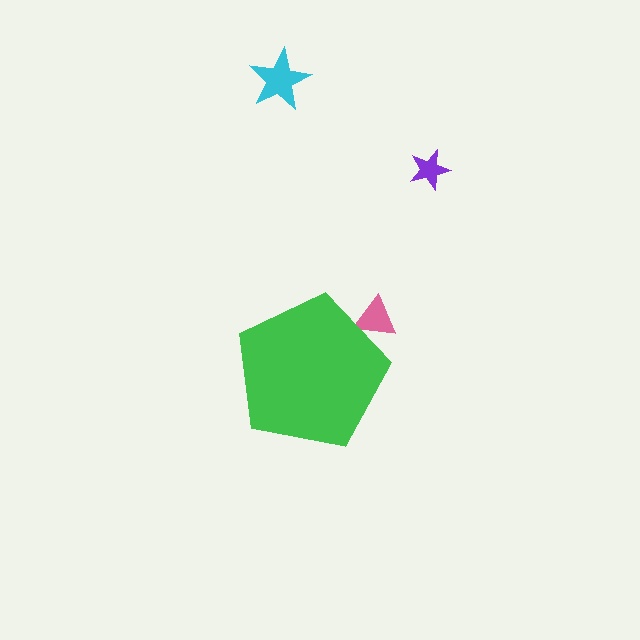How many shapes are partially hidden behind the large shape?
1 shape is partially hidden.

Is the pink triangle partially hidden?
Yes, the pink triangle is partially hidden behind the green pentagon.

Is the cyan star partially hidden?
No, the cyan star is fully visible.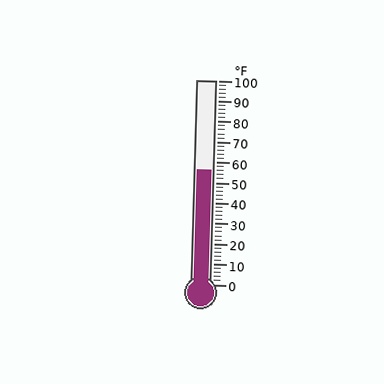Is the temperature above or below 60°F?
The temperature is below 60°F.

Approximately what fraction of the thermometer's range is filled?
The thermometer is filled to approximately 55% of its range.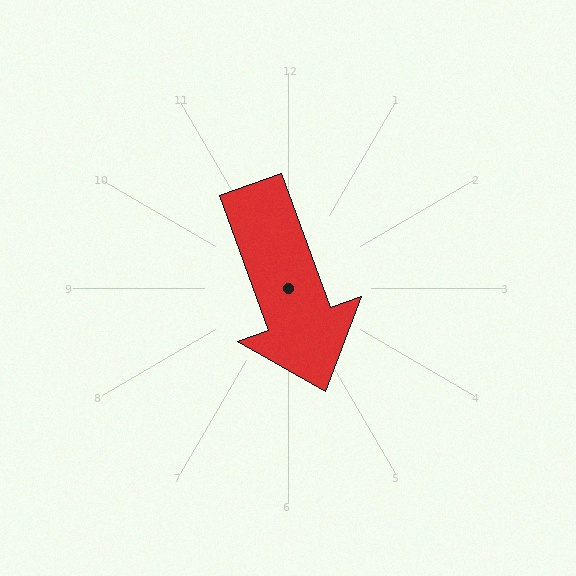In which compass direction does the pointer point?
South.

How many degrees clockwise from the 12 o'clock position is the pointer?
Approximately 160 degrees.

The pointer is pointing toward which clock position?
Roughly 5 o'clock.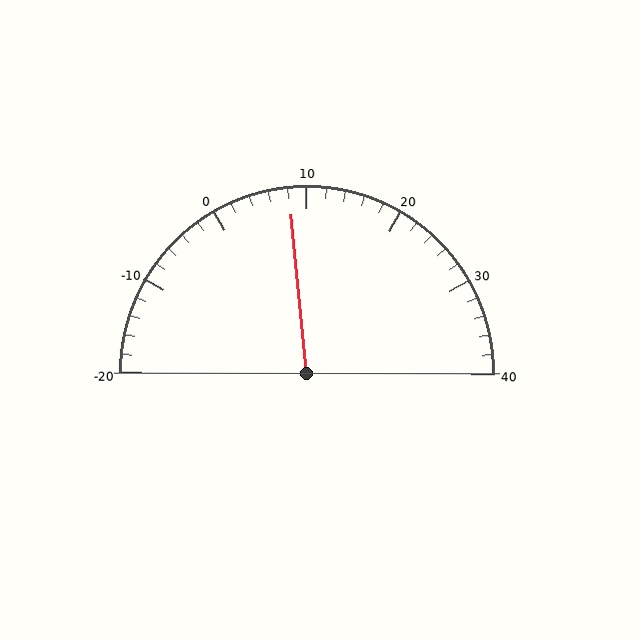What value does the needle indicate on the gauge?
The needle indicates approximately 8.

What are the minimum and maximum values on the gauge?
The gauge ranges from -20 to 40.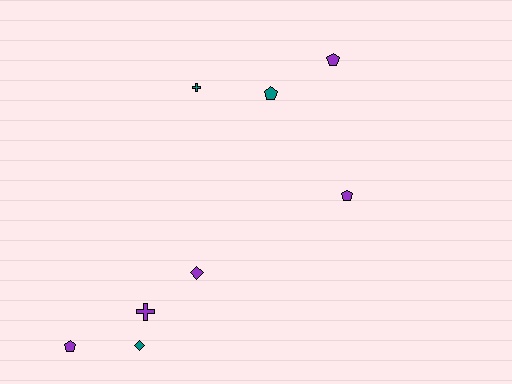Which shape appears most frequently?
Pentagon, with 4 objects.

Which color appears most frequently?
Purple, with 5 objects.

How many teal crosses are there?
There is 1 teal cross.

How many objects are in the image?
There are 8 objects.